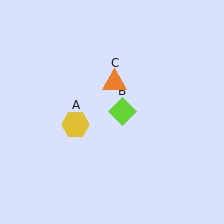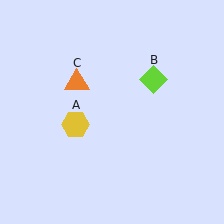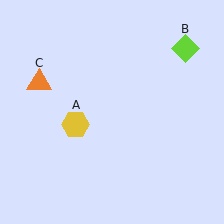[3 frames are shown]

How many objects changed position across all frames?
2 objects changed position: lime diamond (object B), orange triangle (object C).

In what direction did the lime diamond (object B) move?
The lime diamond (object B) moved up and to the right.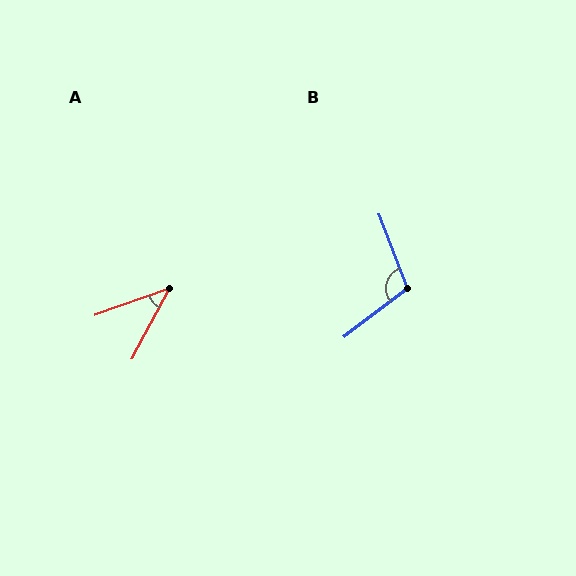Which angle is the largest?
B, at approximately 106 degrees.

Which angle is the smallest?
A, at approximately 43 degrees.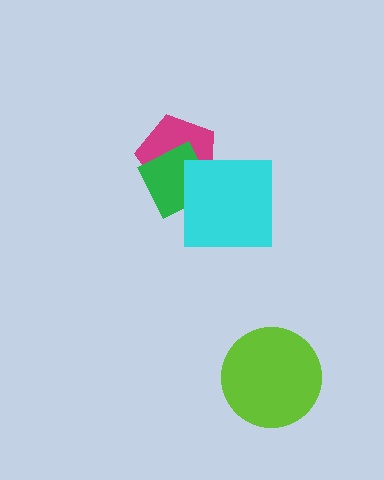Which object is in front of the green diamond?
The cyan square is in front of the green diamond.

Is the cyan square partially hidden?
No, no other shape covers it.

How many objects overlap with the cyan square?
2 objects overlap with the cyan square.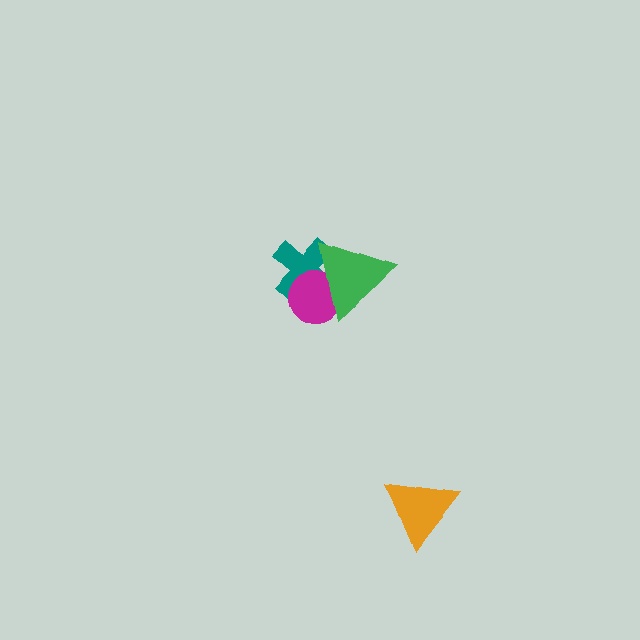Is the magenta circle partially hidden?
Yes, it is partially covered by another shape.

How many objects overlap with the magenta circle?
2 objects overlap with the magenta circle.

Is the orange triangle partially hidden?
No, no other shape covers it.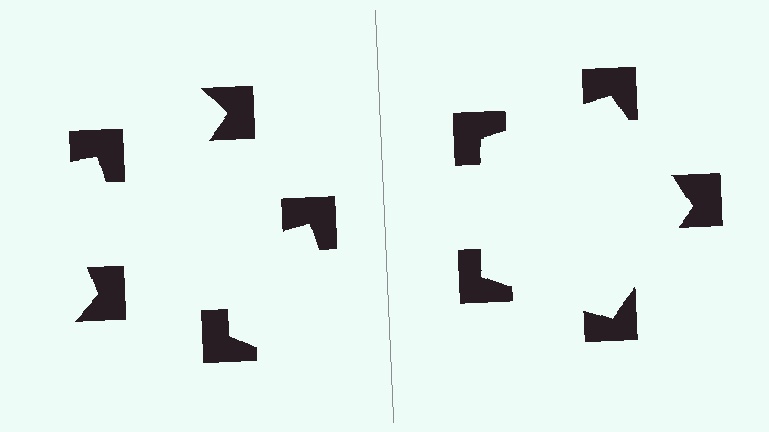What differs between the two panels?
The notched squares are positioned identically on both sides; only the wedge orientations differ. On the right they align to a pentagon; on the left they are misaligned.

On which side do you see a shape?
An illusory pentagon appears on the right side. On the left side the wedge cuts are rotated, so no coherent shape forms.